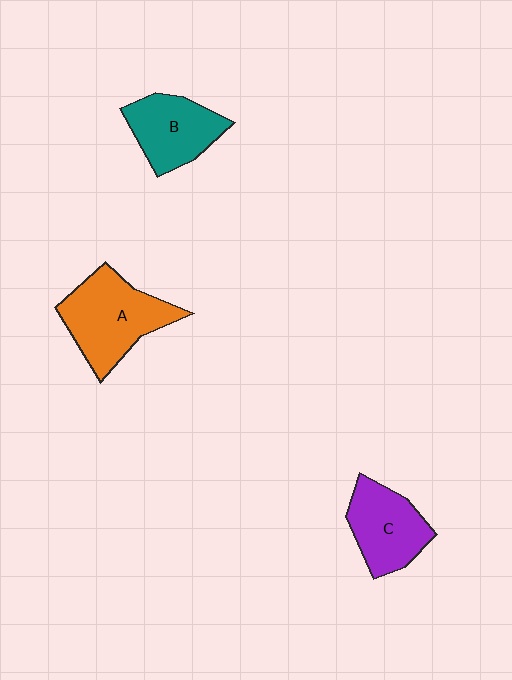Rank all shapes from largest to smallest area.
From largest to smallest: A (orange), C (purple), B (teal).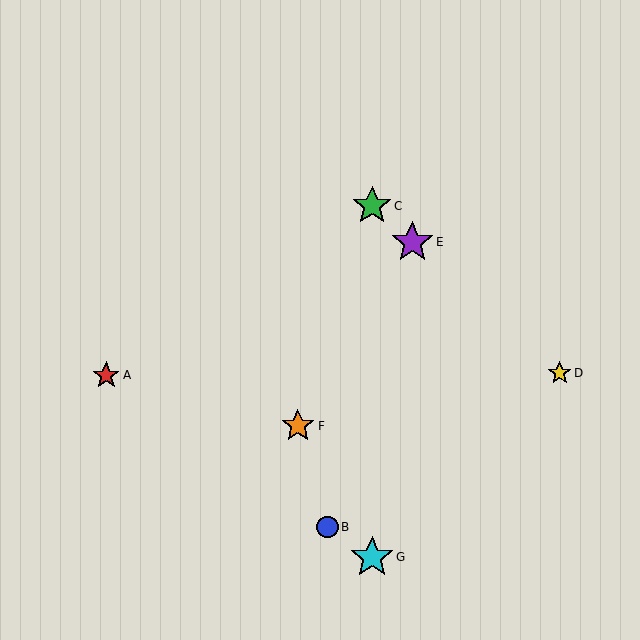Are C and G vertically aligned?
Yes, both are at x≈372.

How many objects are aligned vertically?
2 objects (C, G) are aligned vertically.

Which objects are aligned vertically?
Objects C, G are aligned vertically.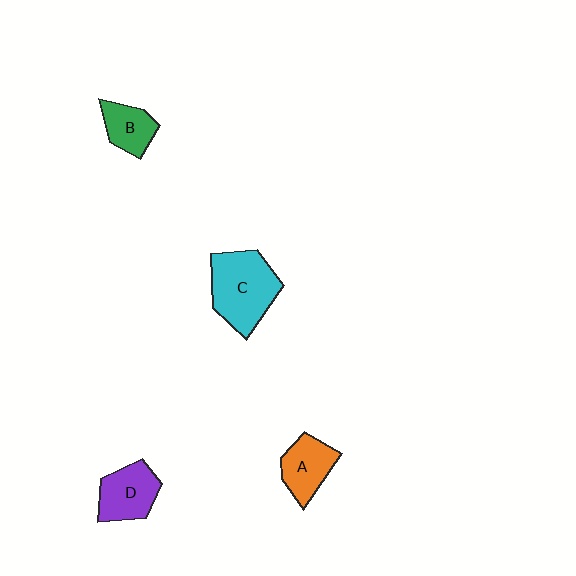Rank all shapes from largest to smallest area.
From largest to smallest: C (cyan), D (purple), A (orange), B (green).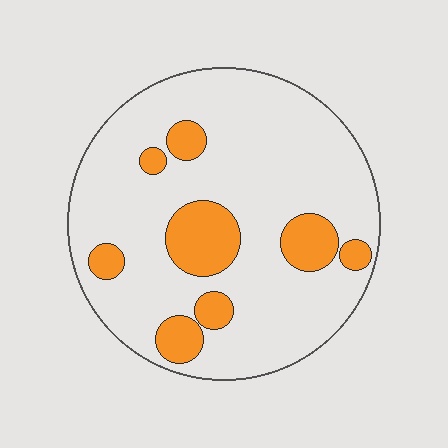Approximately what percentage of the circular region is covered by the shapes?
Approximately 20%.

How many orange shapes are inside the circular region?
8.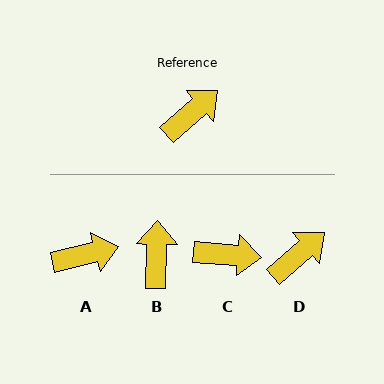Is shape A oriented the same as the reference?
No, it is off by about 27 degrees.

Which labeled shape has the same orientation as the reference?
D.